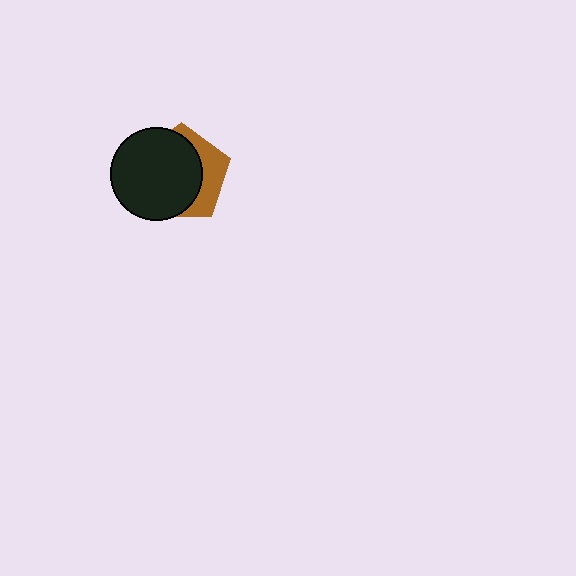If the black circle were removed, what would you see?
You would see the complete brown pentagon.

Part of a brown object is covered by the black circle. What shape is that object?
It is a pentagon.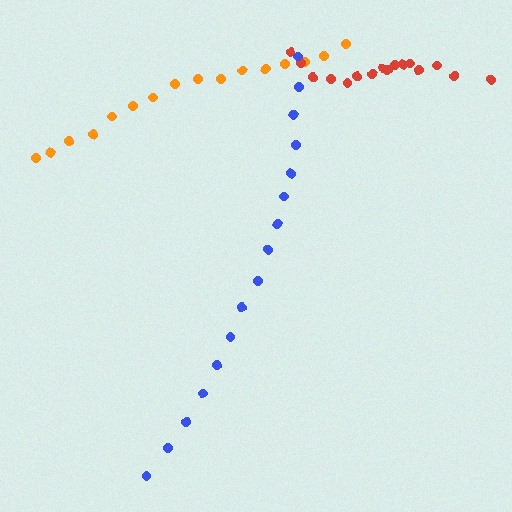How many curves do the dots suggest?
There are 3 distinct paths.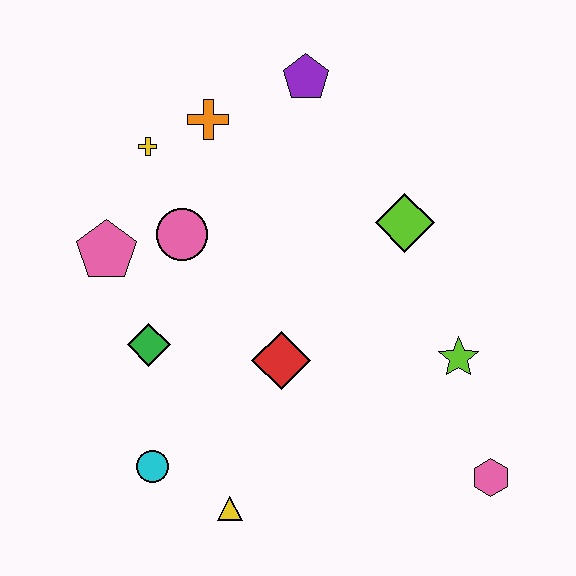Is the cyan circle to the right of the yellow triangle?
No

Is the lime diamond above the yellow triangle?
Yes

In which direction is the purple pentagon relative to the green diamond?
The purple pentagon is above the green diamond.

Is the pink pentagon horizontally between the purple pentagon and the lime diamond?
No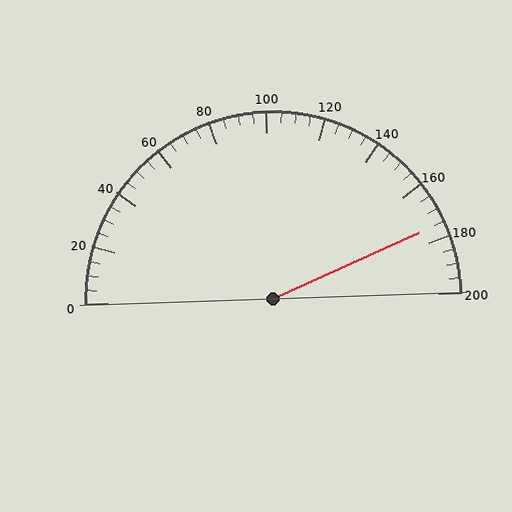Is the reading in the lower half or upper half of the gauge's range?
The reading is in the upper half of the range (0 to 200).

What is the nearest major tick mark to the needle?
The nearest major tick mark is 180.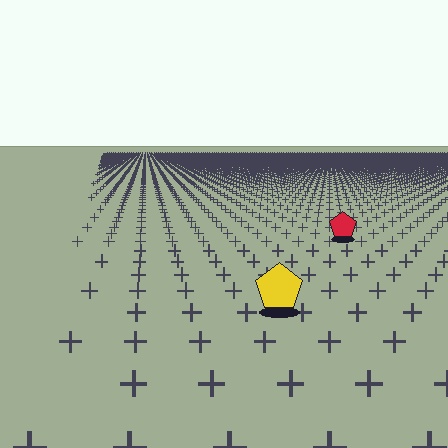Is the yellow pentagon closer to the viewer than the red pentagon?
Yes. The yellow pentagon is closer — you can tell from the texture gradient: the ground texture is coarser near it.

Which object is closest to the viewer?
The yellow pentagon is closest. The texture marks near it are larger and more spread out.